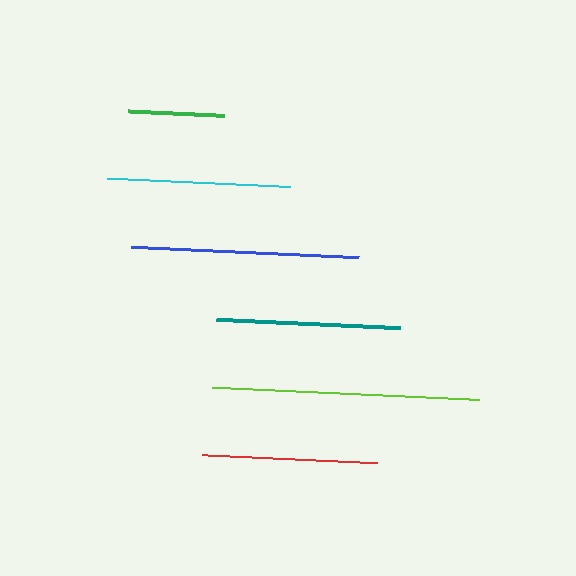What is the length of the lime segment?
The lime segment is approximately 267 pixels long.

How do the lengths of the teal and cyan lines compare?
The teal and cyan lines are approximately the same length.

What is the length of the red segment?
The red segment is approximately 175 pixels long.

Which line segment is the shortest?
The green line is the shortest at approximately 95 pixels.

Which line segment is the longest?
The lime line is the longest at approximately 267 pixels.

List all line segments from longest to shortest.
From longest to shortest: lime, blue, teal, cyan, red, green.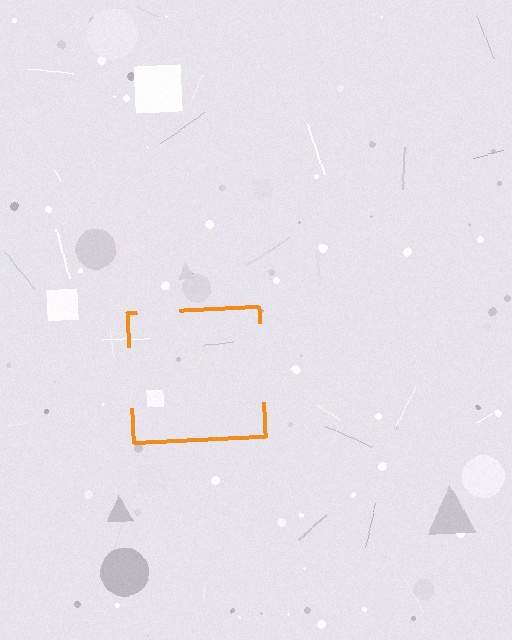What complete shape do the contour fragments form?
The contour fragments form a square.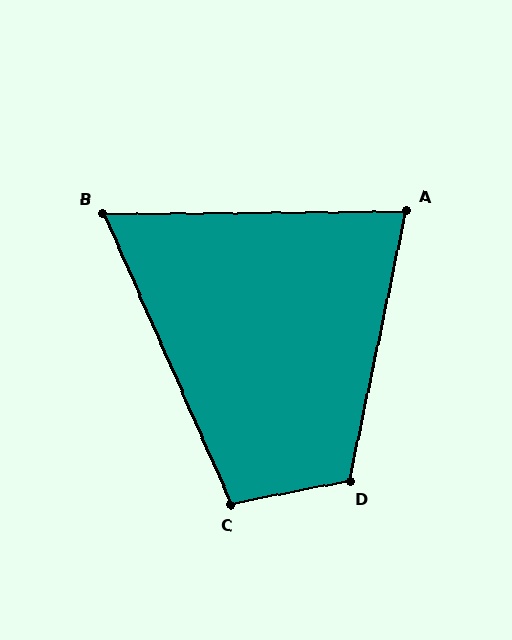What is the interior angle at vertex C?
Approximately 102 degrees (obtuse).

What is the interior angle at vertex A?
Approximately 78 degrees (acute).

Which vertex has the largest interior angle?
D, at approximately 113 degrees.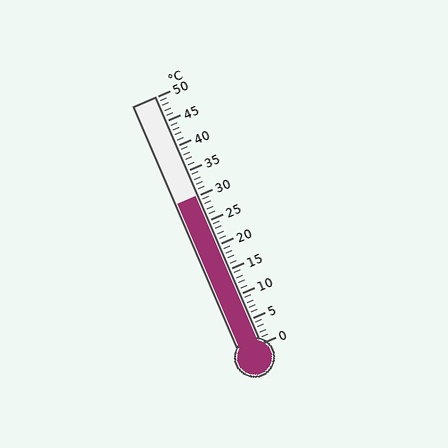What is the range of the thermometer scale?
The thermometer scale ranges from 0°C to 50°C.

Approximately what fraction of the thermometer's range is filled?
The thermometer is filled to approximately 60% of its range.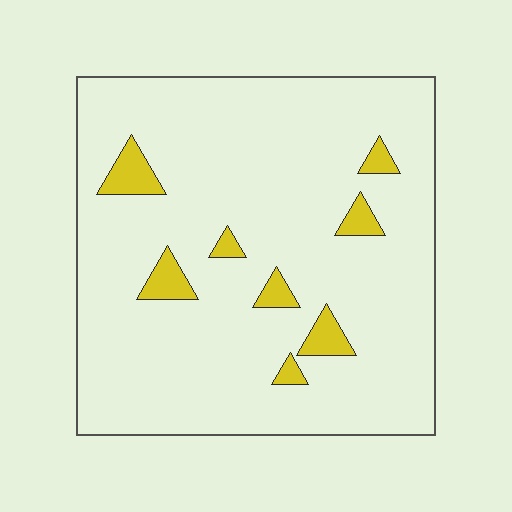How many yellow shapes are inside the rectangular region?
8.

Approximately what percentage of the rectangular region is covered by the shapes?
Approximately 10%.